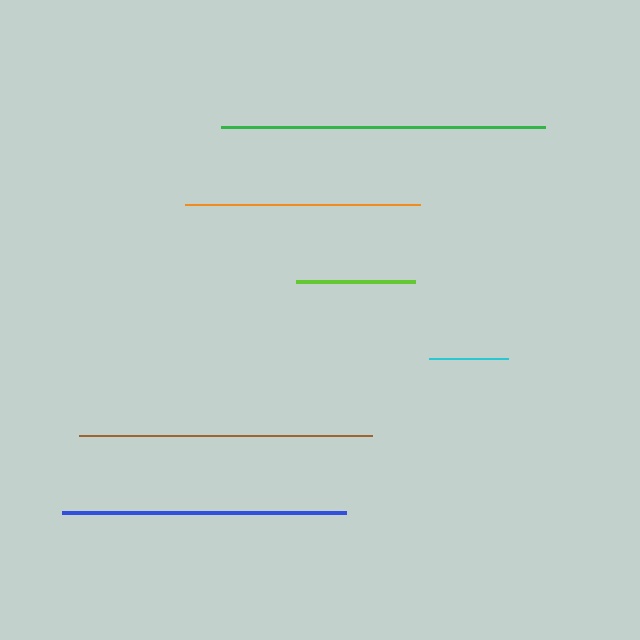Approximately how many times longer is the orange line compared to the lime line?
The orange line is approximately 2.0 times the length of the lime line.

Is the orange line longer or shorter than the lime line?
The orange line is longer than the lime line.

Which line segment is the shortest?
The cyan line is the shortest at approximately 79 pixels.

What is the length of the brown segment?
The brown segment is approximately 293 pixels long.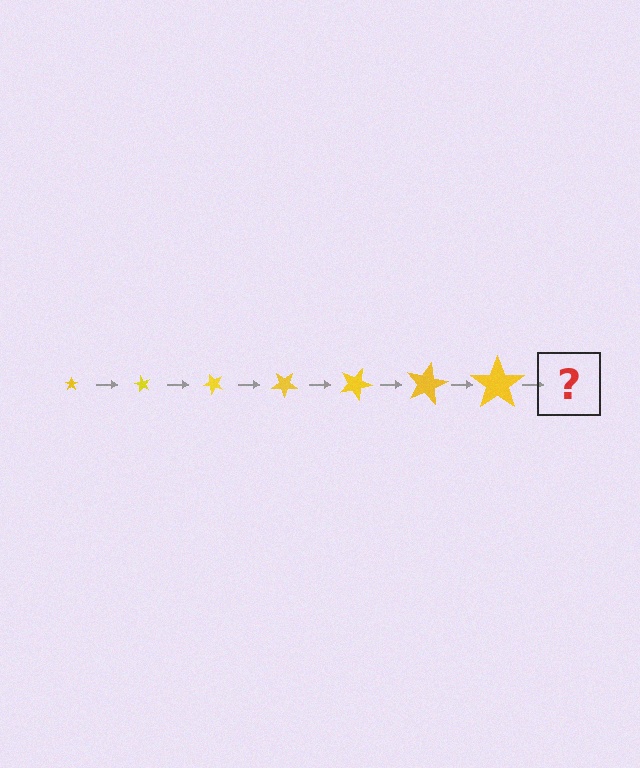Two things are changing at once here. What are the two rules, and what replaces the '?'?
The two rules are that the star grows larger each step and it rotates 60 degrees each step. The '?' should be a star, larger than the previous one and rotated 420 degrees from the start.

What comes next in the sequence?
The next element should be a star, larger than the previous one and rotated 420 degrees from the start.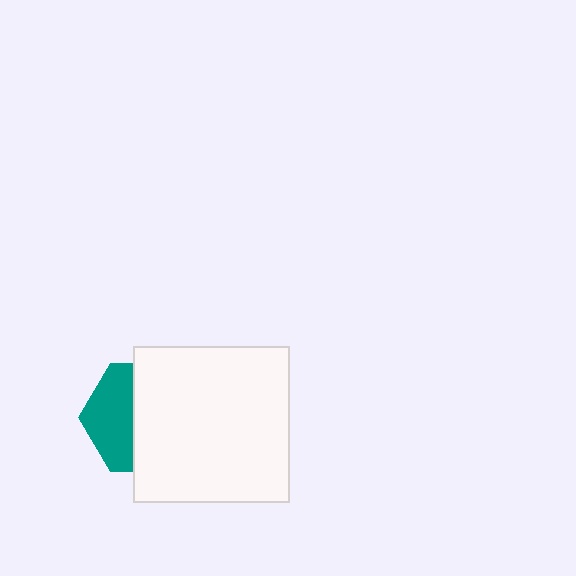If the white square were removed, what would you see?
You would see the complete teal hexagon.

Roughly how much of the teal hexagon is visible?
A small part of it is visible (roughly 41%).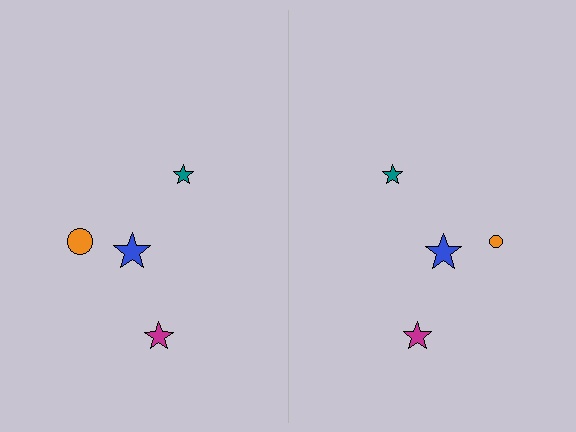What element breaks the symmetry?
The orange circle on the right side has a different size than its mirror counterpart.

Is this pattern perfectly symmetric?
No, the pattern is not perfectly symmetric. The orange circle on the right side has a different size than its mirror counterpart.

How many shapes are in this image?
There are 8 shapes in this image.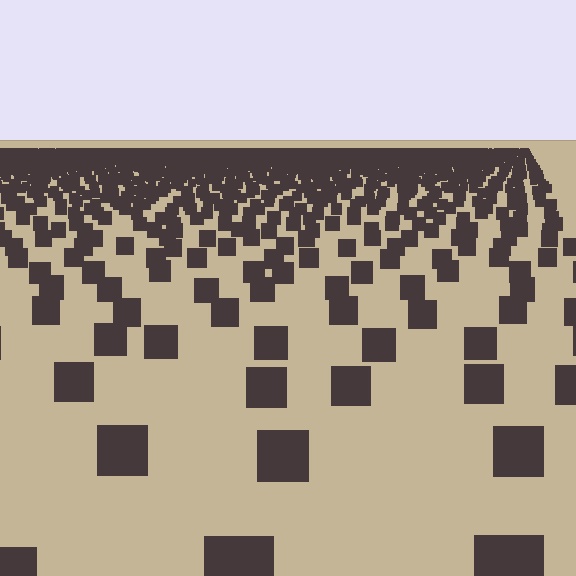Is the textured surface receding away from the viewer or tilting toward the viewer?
The surface is receding away from the viewer. Texture elements get smaller and denser toward the top.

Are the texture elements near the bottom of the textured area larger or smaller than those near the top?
Larger. Near the bottom, elements are closer to the viewer and appear at a bigger on-screen size.